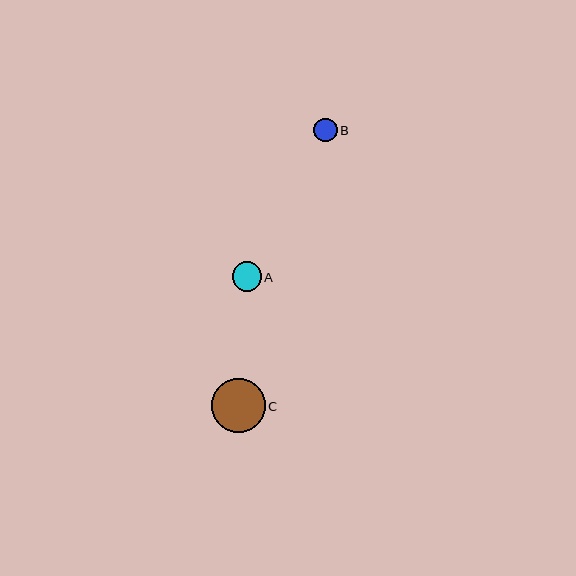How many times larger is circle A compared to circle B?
Circle A is approximately 1.2 times the size of circle B.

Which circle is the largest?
Circle C is the largest with a size of approximately 54 pixels.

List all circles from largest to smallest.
From largest to smallest: C, A, B.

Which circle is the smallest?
Circle B is the smallest with a size of approximately 24 pixels.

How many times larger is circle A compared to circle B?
Circle A is approximately 1.2 times the size of circle B.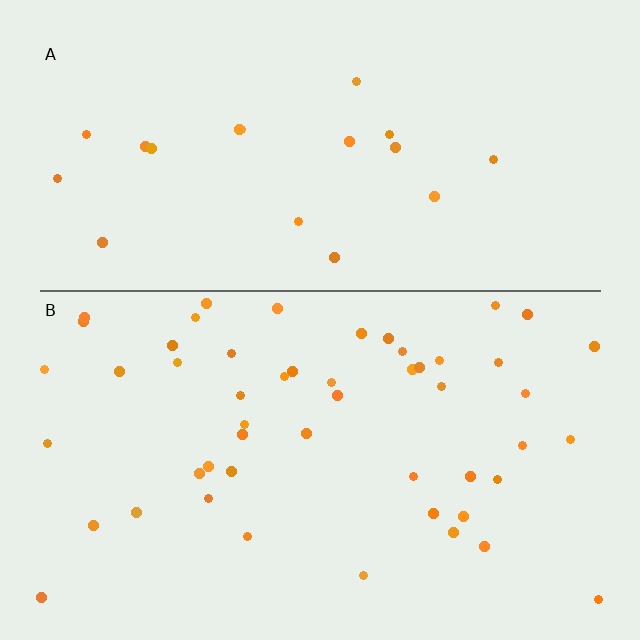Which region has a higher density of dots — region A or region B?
B (the bottom).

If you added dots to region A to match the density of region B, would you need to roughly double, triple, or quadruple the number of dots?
Approximately triple.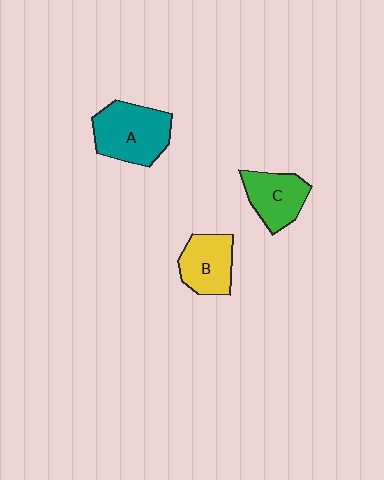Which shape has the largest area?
Shape A (teal).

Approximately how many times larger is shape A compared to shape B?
Approximately 1.4 times.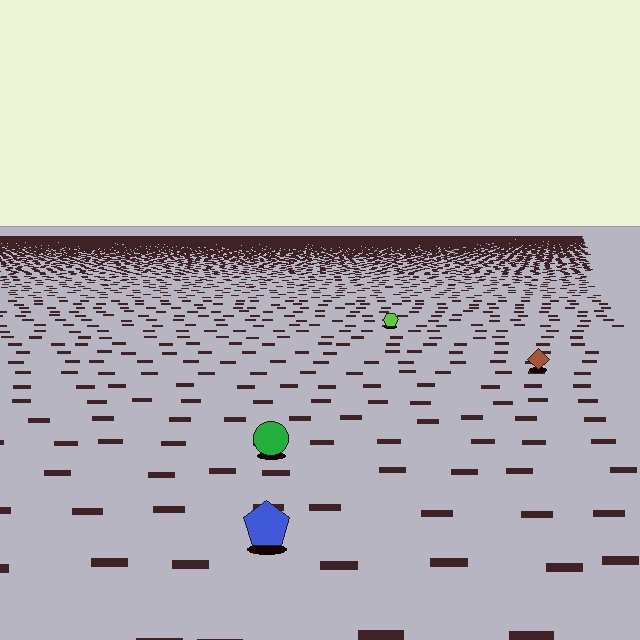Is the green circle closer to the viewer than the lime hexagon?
Yes. The green circle is closer — you can tell from the texture gradient: the ground texture is coarser near it.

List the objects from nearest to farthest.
From nearest to farthest: the blue pentagon, the green circle, the brown diamond, the lime hexagon.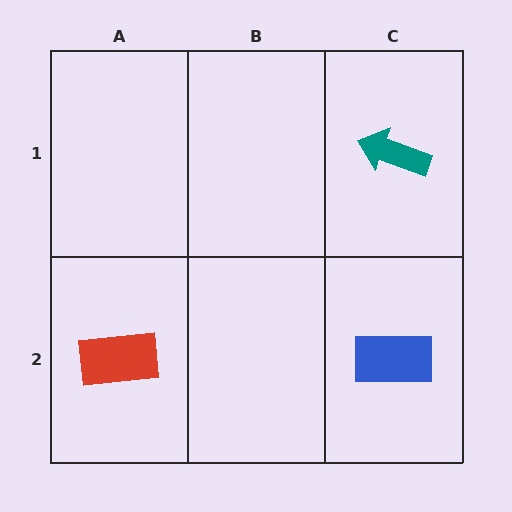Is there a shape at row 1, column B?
No, that cell is empty.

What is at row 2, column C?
A blue rectangle.